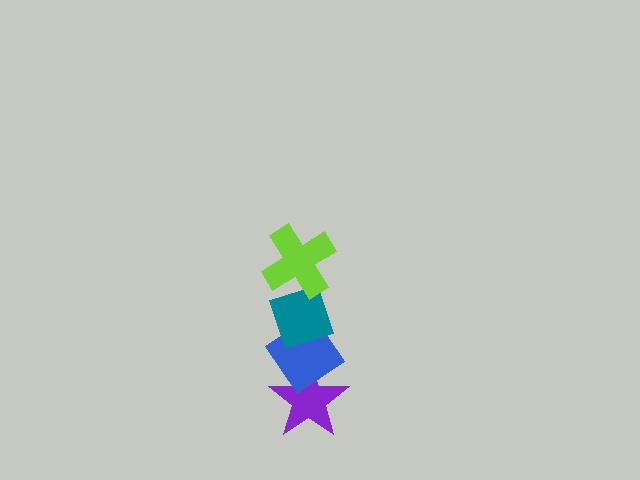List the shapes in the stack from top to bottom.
From top to bottom: the lime cross, the teal diamond, the blue diamond, the purple star.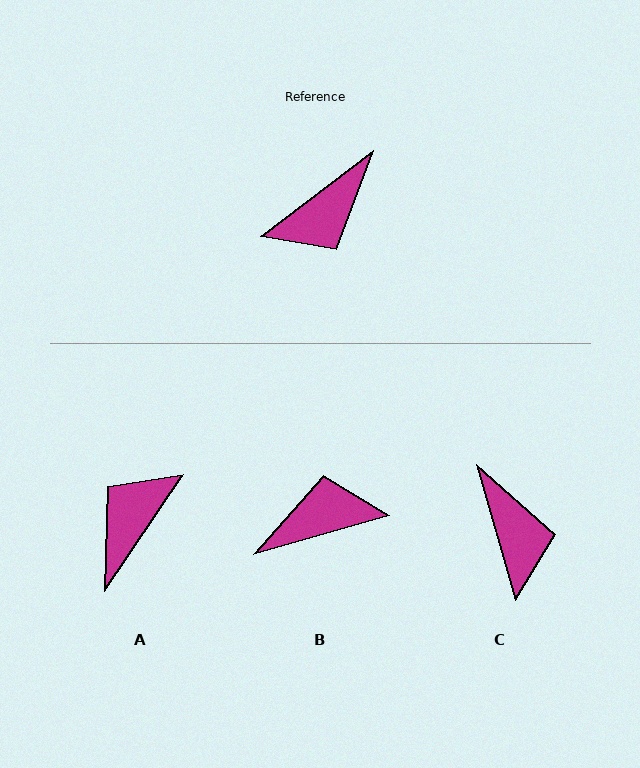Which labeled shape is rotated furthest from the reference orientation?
A, about 161 degrees away.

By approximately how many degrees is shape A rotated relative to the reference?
Approximately 161 degrees clockwise.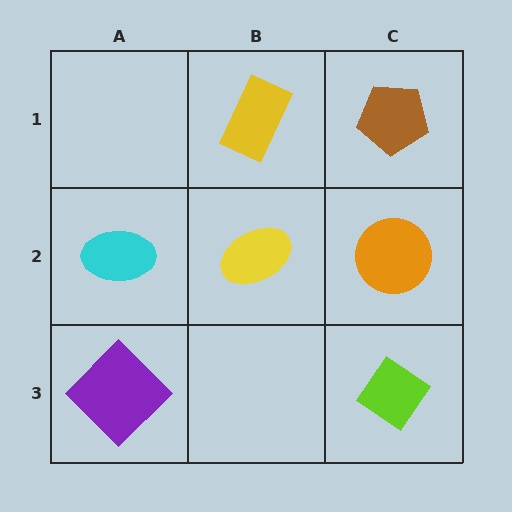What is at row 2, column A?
A cyan ellipse.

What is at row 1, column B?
A yellow rectangle.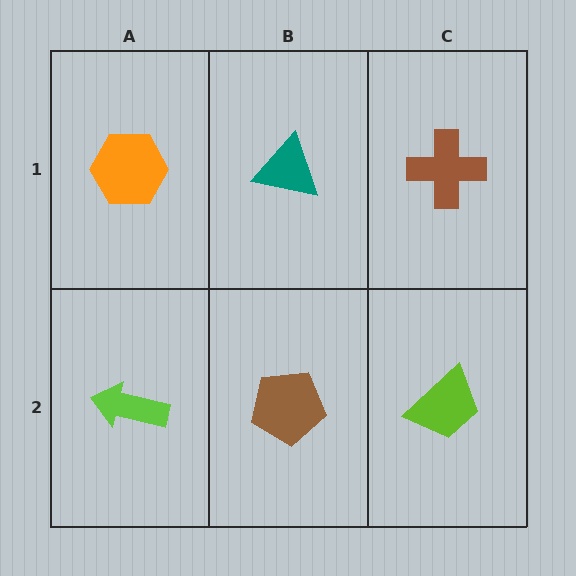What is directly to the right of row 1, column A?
A teal triangle.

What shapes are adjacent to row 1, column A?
A lime arrow (row 2, column A), a teal triangle (row 1, column B).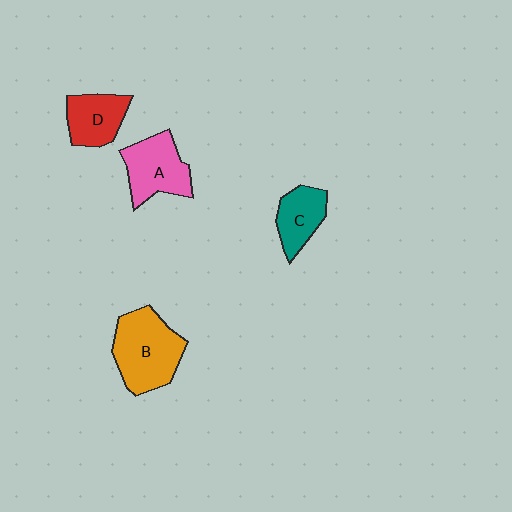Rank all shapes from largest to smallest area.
From largest to smallest: B (orange), A (pink), D (red), C (teal).